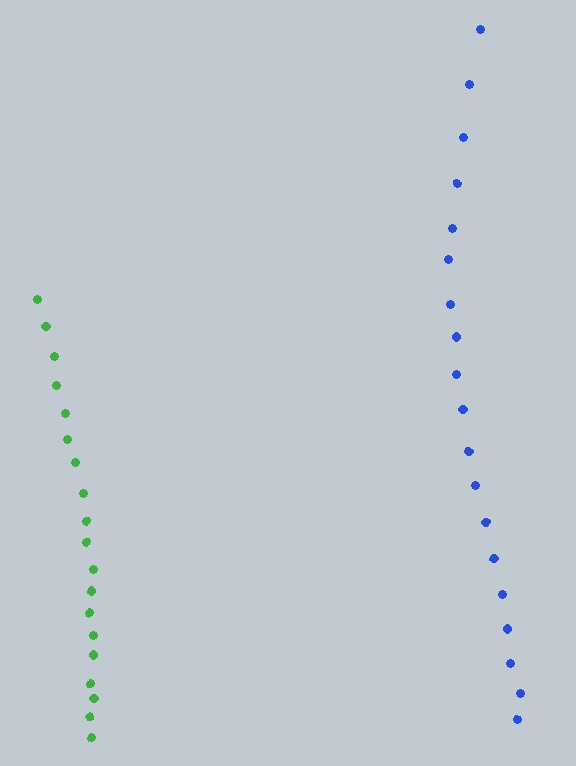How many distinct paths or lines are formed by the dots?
There are 2 distinct paths.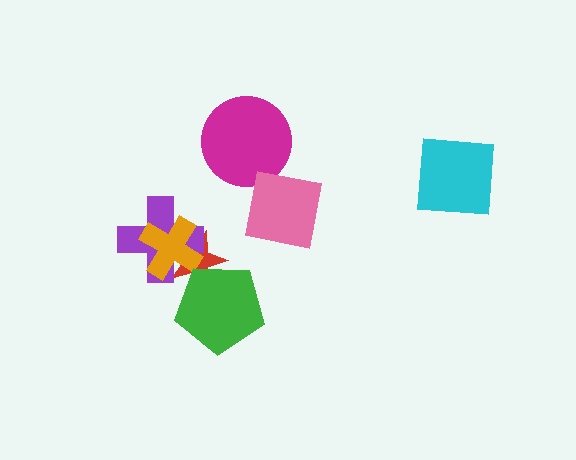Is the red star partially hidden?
Yes, it is partially covered by another shape.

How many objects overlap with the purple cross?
2 objects overlap with the purple cross.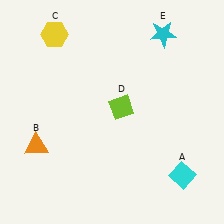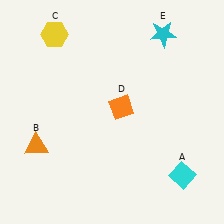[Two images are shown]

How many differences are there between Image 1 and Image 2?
There is 1 difference between the two images.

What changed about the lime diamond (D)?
In Image 1, D is lime. In Image 2, it changed to orange.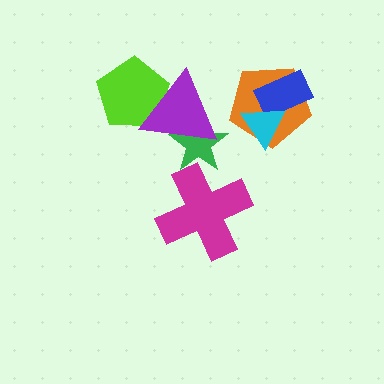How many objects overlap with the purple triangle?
2 objects overlap with the purple triangle.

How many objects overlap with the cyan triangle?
2 objects overlap with the cyan triangle.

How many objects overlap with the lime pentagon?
1 object overlaps with the lime pentagon.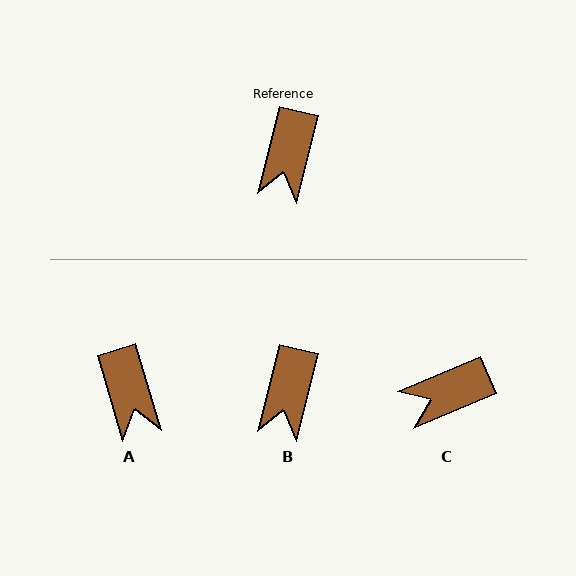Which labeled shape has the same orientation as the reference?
B.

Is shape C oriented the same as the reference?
No, it is off by about 53 degrees.